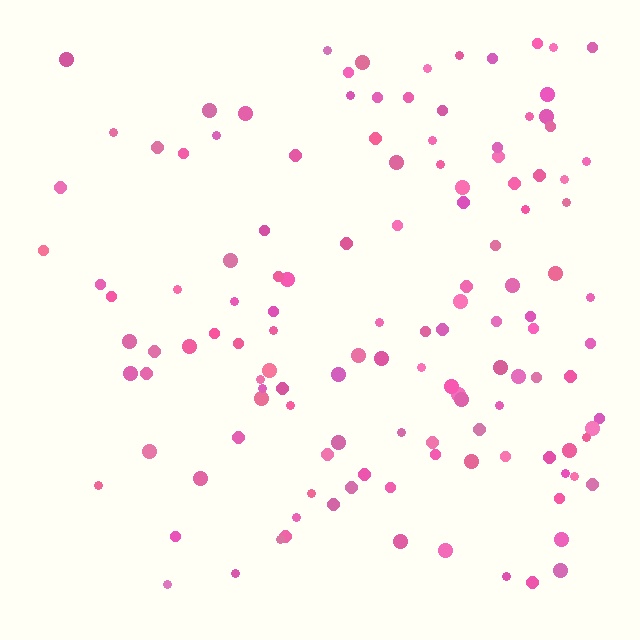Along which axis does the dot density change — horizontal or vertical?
Horizontal.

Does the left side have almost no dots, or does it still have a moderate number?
Still a moderate number, just noticeably fewer than the right.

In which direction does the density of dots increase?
From left to right, with the right side densest.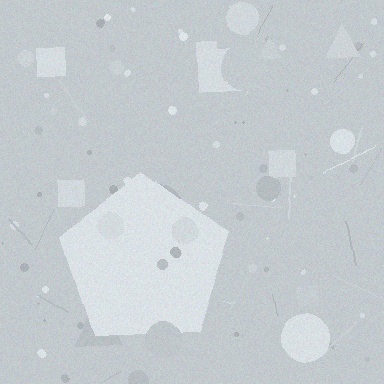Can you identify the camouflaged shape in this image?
The camouflaged shape is a pentagon.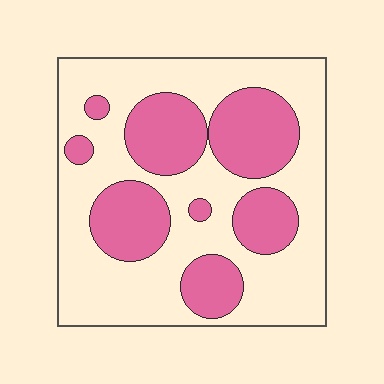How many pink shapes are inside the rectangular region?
8.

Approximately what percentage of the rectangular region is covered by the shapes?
Approximately 35%.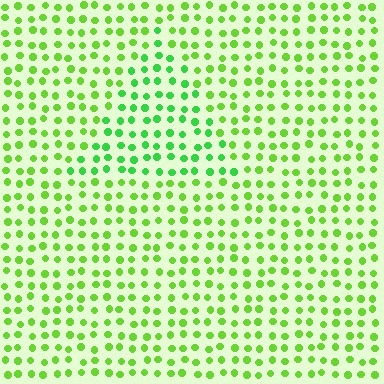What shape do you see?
I see a triangle.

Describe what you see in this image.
The image is filled with small lime elements in a uniform arrangement. A triangle-shaped region is visible where the elements are tinted to a slightly different hue, forming a subtle color boundary.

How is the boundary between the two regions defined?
The boundary is defined purely by a slight shift in hue (about 26 degrees). Spacing, size, and orientation are identical on both sides.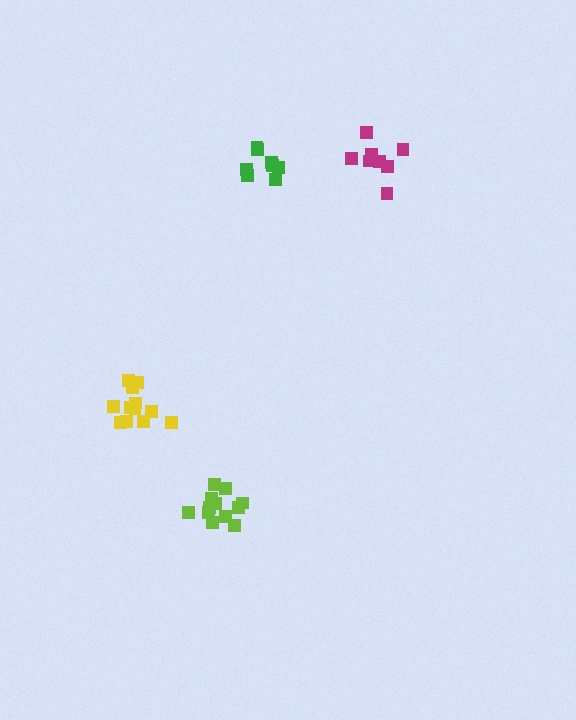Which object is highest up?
The magenta cluster is topmost.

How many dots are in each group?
Group 1: 9 dots, Group 2: 13 dots, Group 3: 12 dots, Group 4: 8 dots (42 total).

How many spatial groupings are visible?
There are 4 spatial groupings.